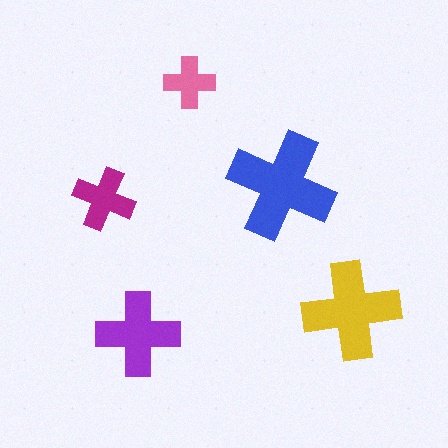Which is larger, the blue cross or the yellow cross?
The blue one.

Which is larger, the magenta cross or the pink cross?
The magenta one.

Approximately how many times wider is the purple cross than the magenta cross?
About 1.5 times wider.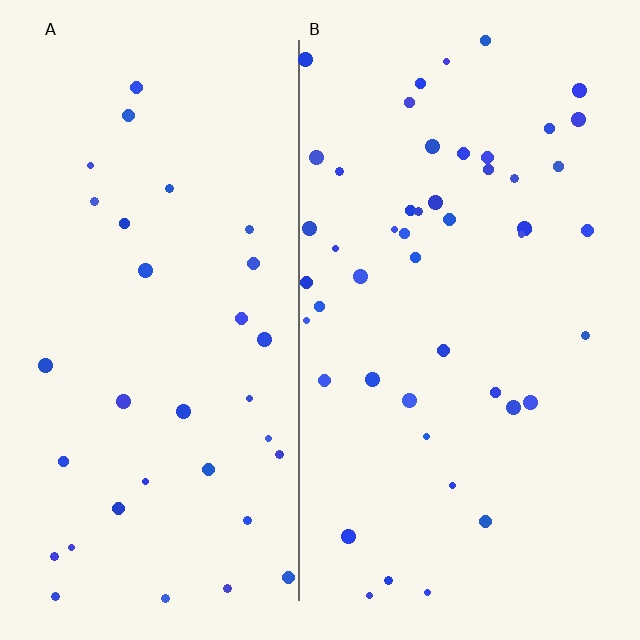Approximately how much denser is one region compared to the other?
Approximately 1.5× — region B over region A.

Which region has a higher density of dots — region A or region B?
B (the right).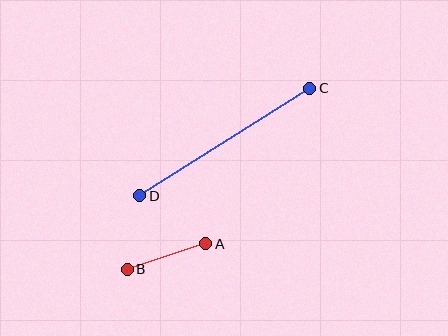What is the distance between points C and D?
The distance is approximately 201 pixels.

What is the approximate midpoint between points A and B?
The midpoint is at approximately (167, 256) pixels.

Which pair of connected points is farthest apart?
Points C and D are farthest apart.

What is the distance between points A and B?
The distance is approximately 83 pixels.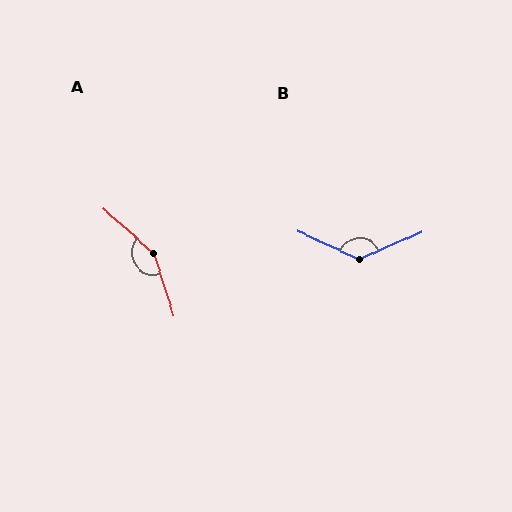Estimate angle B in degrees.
Approximately 131 degrees.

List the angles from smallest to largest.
B (131°), A (149°).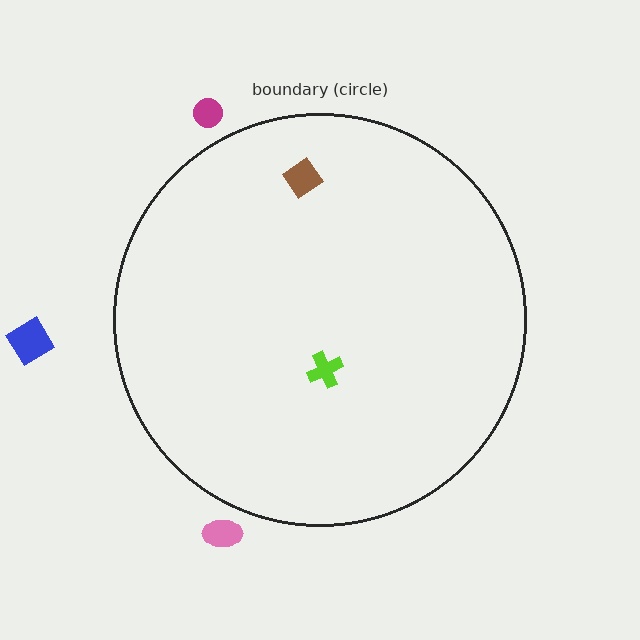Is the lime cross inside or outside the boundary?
Inside.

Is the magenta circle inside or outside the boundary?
Outside.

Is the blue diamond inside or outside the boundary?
Outside.